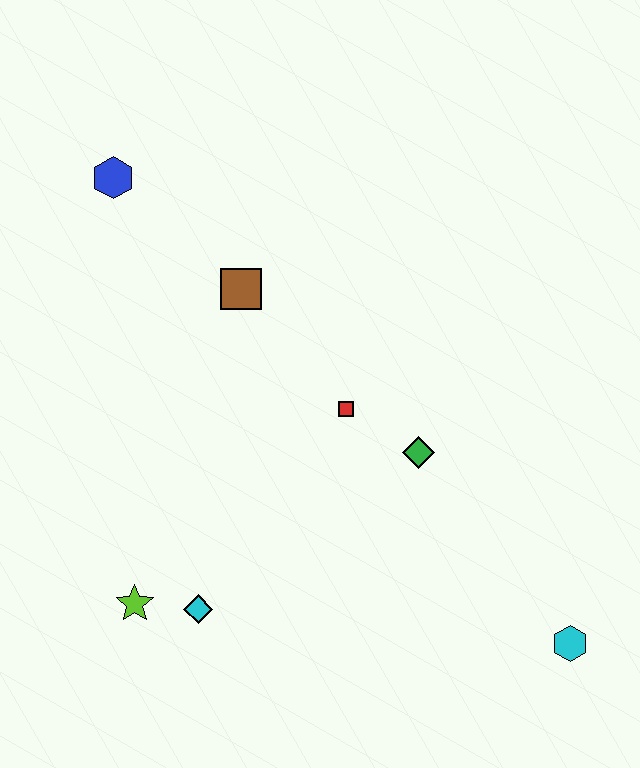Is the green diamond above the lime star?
Yes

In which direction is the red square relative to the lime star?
The red square is to the right of the lime star.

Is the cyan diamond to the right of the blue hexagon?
Yes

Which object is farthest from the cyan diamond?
The blue hexagon is farthest from the cyan diamond.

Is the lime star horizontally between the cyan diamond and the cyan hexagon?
No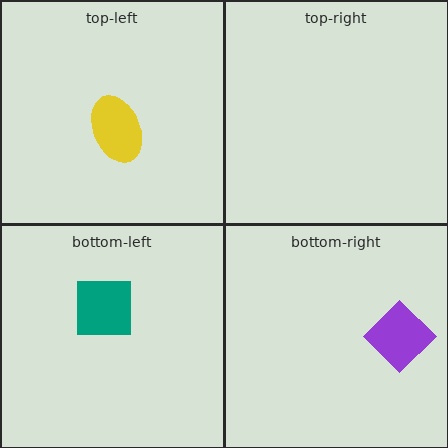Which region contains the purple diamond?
The bottom-right region.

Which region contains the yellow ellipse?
The top-left region.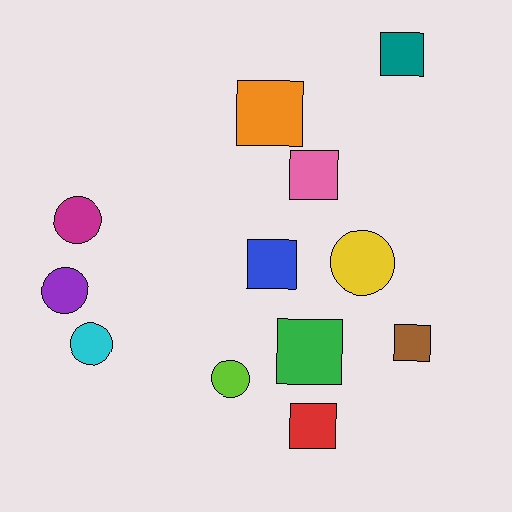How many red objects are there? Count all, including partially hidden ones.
There is 1 red object.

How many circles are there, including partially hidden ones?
There are 5 circles.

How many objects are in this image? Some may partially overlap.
There are 12 objects.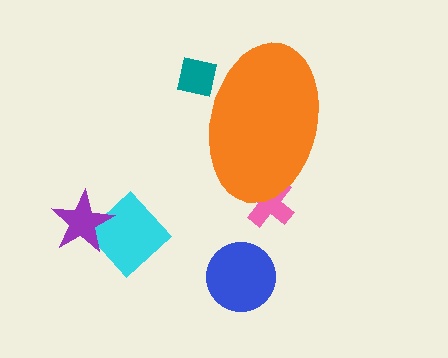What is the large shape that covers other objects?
An orange ellipse.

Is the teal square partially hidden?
Yes, the teal square is partially hidden behind the orange ellipse.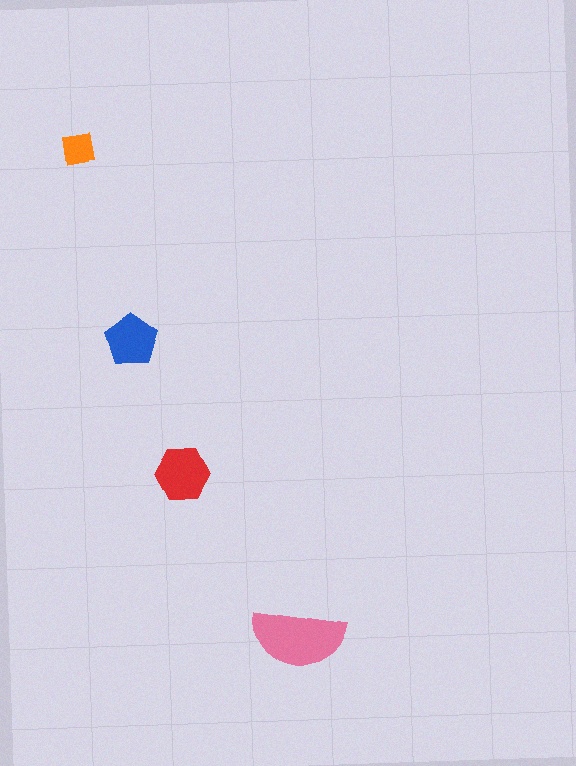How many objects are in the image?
There are 4 objects in the image.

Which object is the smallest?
The orange square.